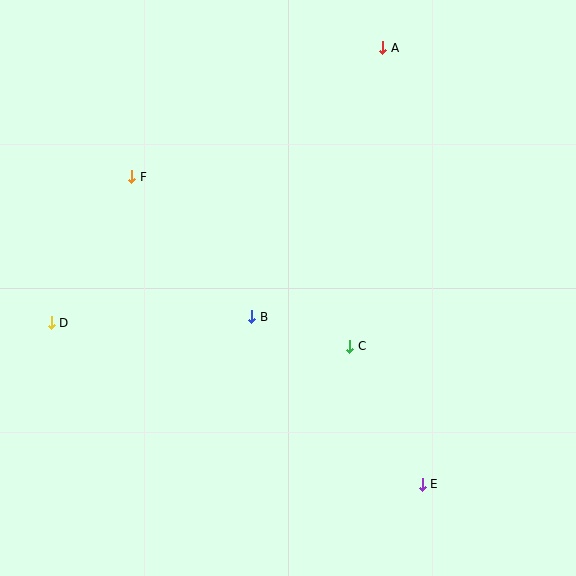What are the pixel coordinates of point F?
Point F is at (132, 177).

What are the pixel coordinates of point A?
Point A is at (383, 48).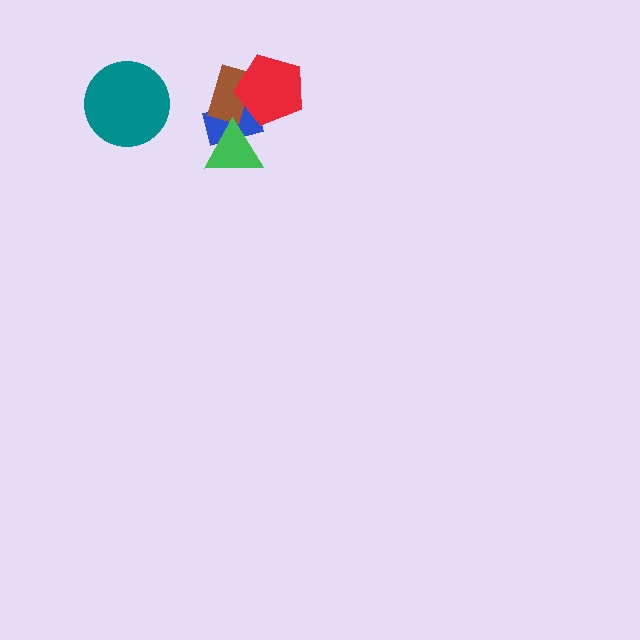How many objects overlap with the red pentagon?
2 objects overlap with the red pentagon.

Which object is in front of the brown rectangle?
The red pentagon is in front of the brown rectangle.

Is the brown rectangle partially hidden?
Yes, it is partially covered by another shape.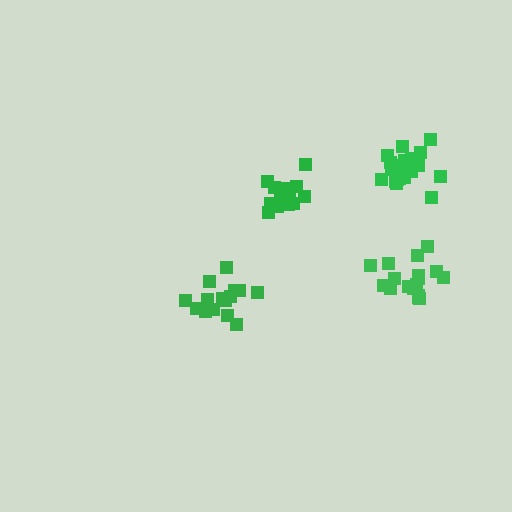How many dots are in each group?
Group 1: 17 dots, Group 2: 16 dots, Group 3: 15 dots, Group 4: 21 dots (69 total).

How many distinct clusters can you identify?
There are 4 distinct clusters.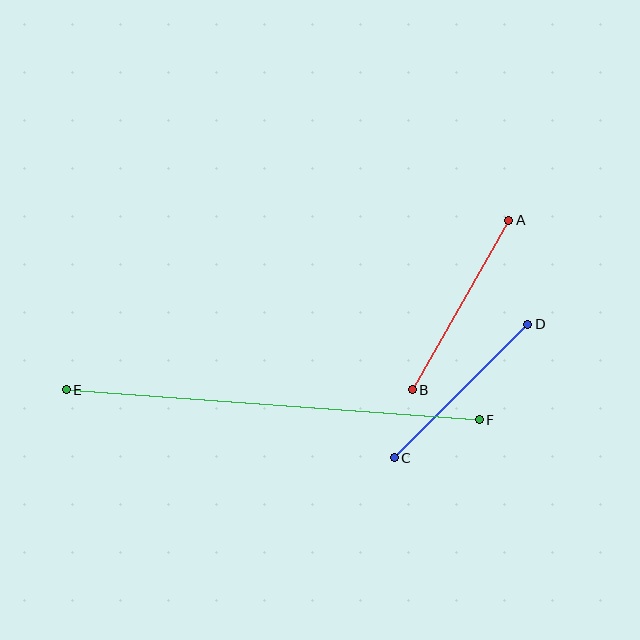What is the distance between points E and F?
The distance is approximately 414 pixels.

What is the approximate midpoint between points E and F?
The midpoint is at approximately (273, 405) pixels.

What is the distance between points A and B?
The distance is approximately 195 pixels.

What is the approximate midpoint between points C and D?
The midpoint is at approximately (461, 391) pixels.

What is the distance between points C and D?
The distance is approximately 189 pixels.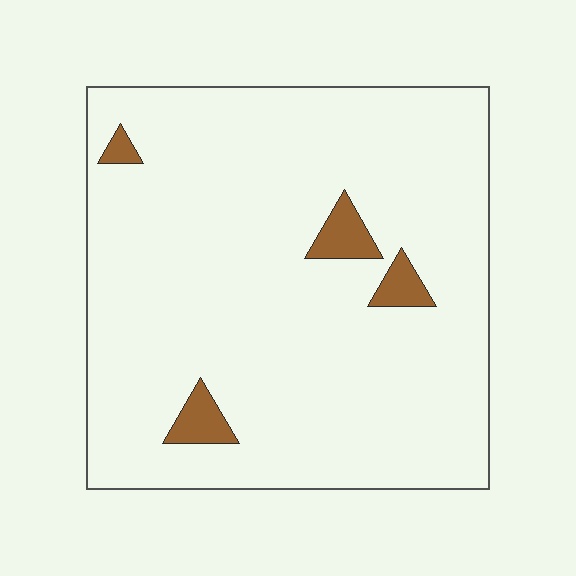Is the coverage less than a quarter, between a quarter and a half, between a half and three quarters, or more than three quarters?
Less than a quarter.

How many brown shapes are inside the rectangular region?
4.